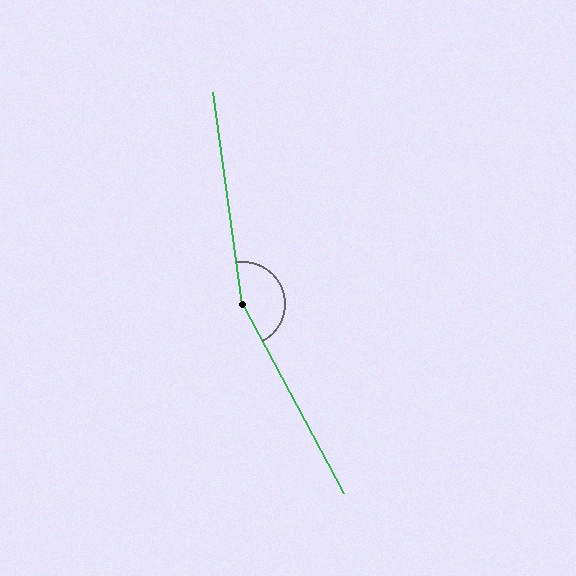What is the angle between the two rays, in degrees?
Approximately 160 degrees.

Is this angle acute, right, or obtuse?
It is obtuse.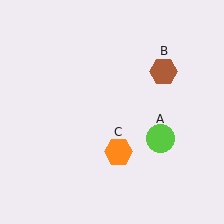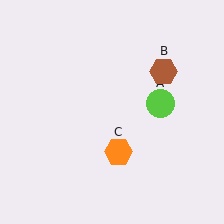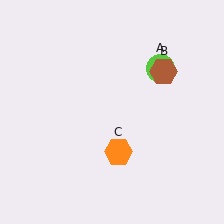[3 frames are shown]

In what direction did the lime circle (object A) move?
The lime circle (object A) moved up.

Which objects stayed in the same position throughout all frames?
Brown hexagon (object B) and orange hexagon (object C) remained stationary.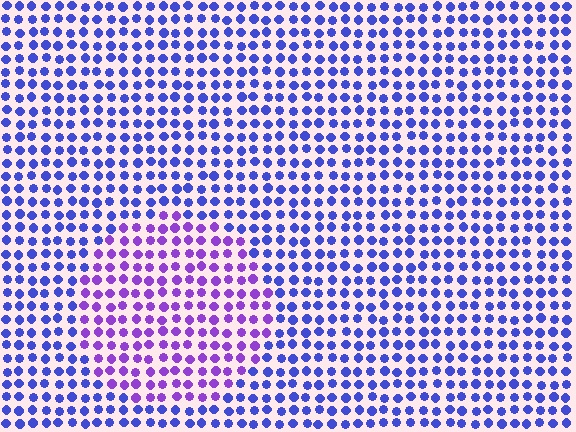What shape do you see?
I see a circle.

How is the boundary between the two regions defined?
The boundary is defined purely by a slight shift in hue (about 38 degrees). Spacing, size, and orientation are identical on both sides.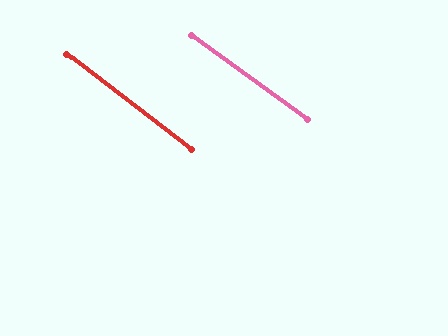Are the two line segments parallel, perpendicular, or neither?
Parallel — their directions differ by only 1.5°.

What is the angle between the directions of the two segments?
Approximately 2 degrees.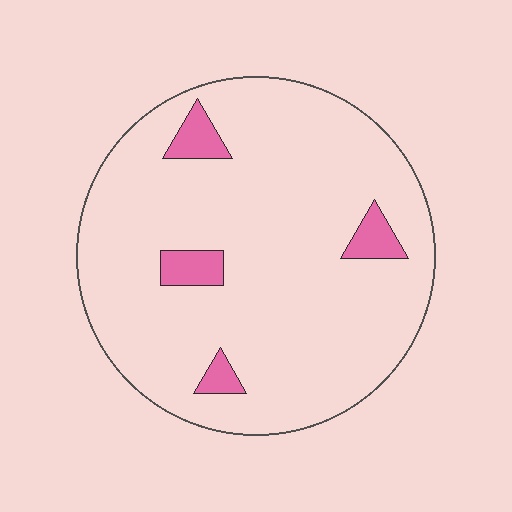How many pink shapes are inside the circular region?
4.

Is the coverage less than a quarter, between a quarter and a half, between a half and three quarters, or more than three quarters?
Less than a quarter.